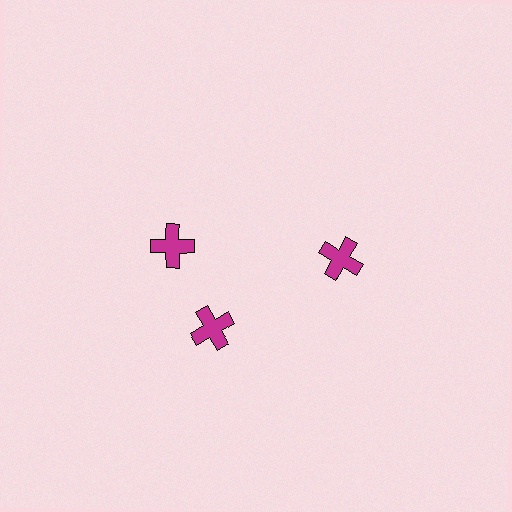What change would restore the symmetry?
The symmetry would be restored by rotating it back into even spacing with its neighbors so that all 3 crosses sit at equal angles and equal distance from the center.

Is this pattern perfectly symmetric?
No. The 3 magenta crosses are arranged in a ring, but one element near the 11 o'clock position is rotated out of alignment along the ring, breaking the 3-fold rotational symmetry.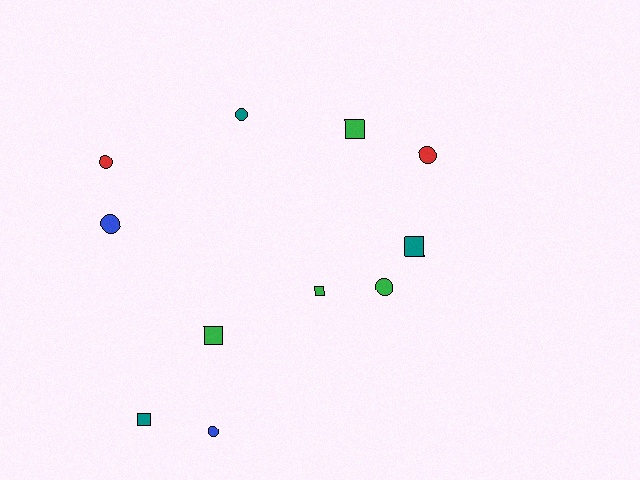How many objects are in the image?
There are 11 objects.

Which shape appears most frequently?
Circle, with 6 objects.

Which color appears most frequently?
Green, with 4 objects.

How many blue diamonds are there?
There are no blue diamonds.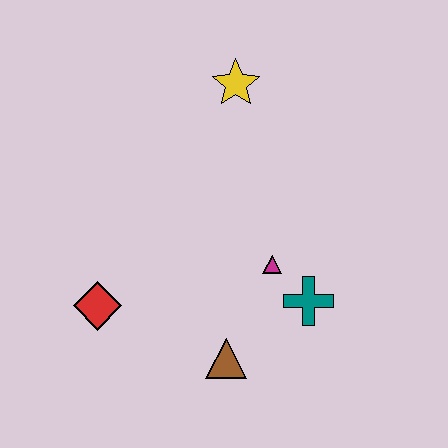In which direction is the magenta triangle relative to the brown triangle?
The magenta triangle is above the brown triangle.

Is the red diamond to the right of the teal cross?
No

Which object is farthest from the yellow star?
The brown triangle is farthest from the yellow star.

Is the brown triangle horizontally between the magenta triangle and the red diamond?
Yes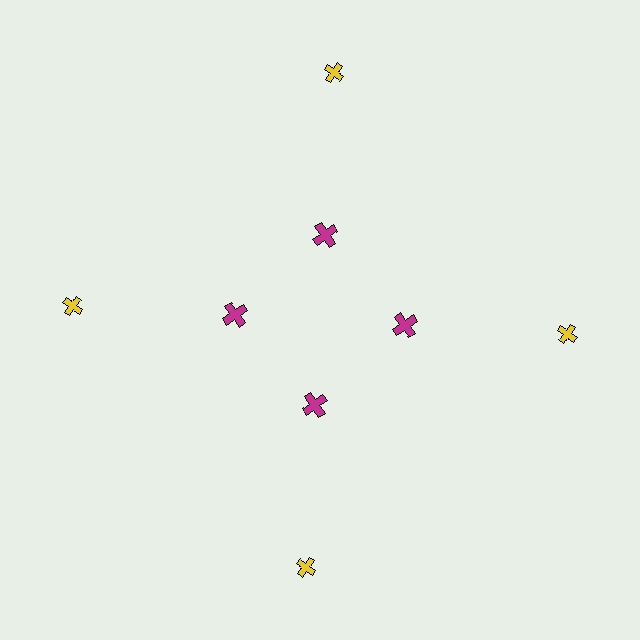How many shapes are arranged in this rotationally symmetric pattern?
There are 8 shapes, arranged in 4 groups of 2.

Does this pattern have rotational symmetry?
Yes, this pattern has 4-fold rotational symmetry. It looks the same after rotating 90 degrees around the center.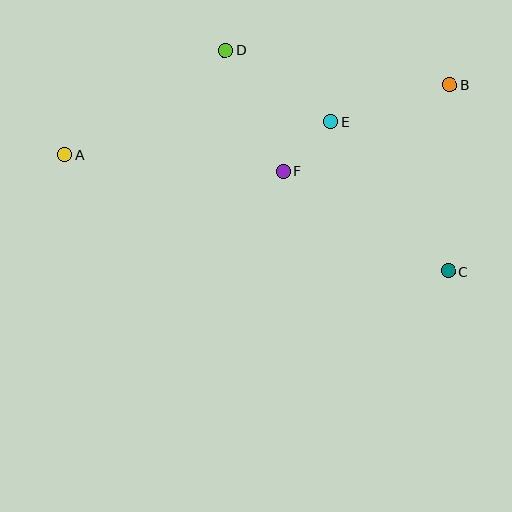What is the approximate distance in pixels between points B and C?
The distance between B and C is approximately 186 pixels.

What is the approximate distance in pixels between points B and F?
The distance between B and F is approximately 189 pixels.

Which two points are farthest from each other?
Points A and C are farthest from each other.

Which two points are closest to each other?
Points E and F are closest to each other.